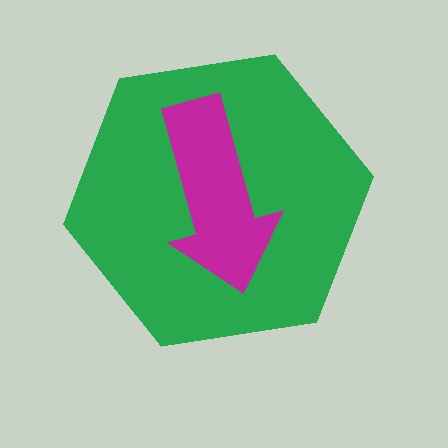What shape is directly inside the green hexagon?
The magenta arrow.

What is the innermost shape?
The magenta arrow.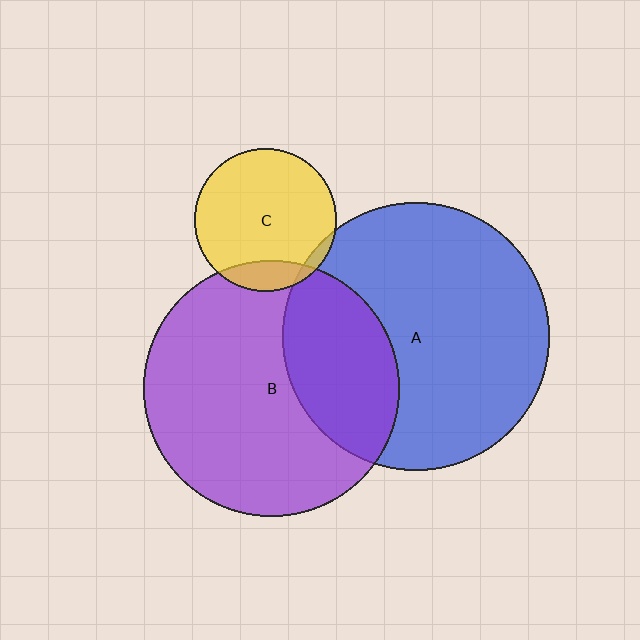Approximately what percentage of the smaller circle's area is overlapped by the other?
Approximately 15%.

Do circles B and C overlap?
Yes.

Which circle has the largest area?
Circle A (blue).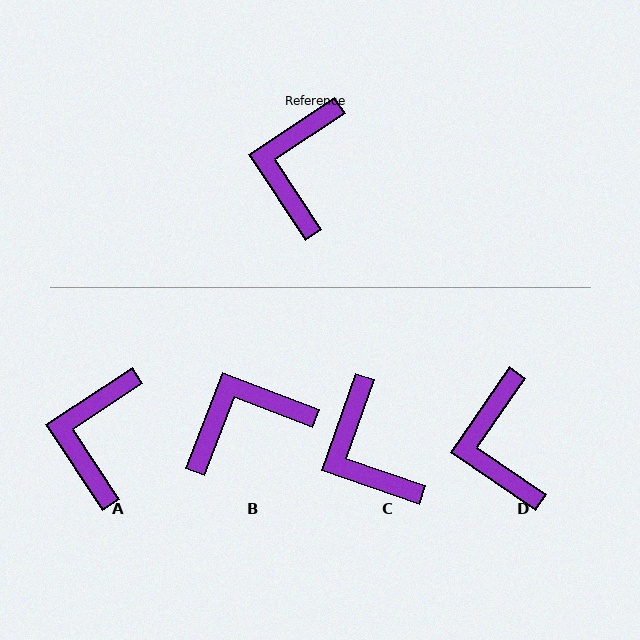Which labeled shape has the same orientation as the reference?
A.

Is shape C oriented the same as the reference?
No, it is off by about 37 degrees.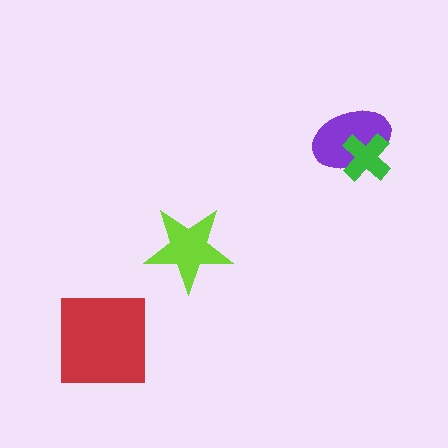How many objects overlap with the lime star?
0 objects overlap with the lime star.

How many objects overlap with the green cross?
1 object overlaps with the green cross.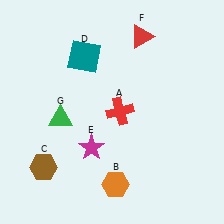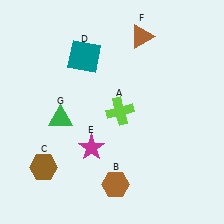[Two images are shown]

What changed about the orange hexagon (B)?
In Image 1, B is orange. In Image 2, it changed to brown.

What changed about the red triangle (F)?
In Image 1, F is red. In Image 2, it changed to brown.